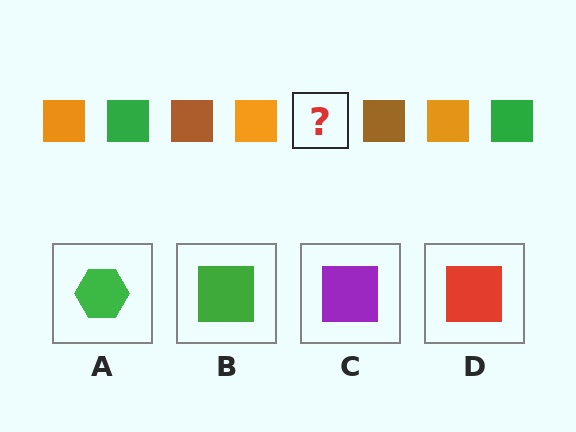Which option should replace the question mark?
Option B.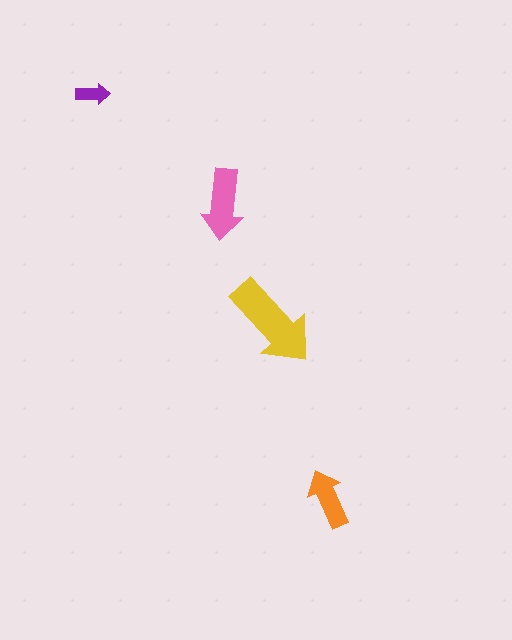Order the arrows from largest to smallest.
the yellow one, the pink one, the orange one, the purple one.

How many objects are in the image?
There are 4 objects in the image.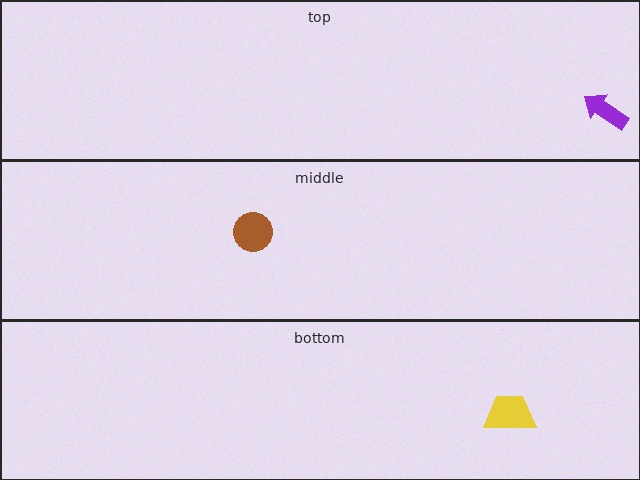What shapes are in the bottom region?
The yellow trapezoid.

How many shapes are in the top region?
1.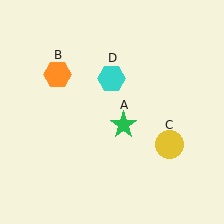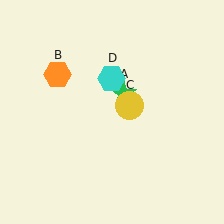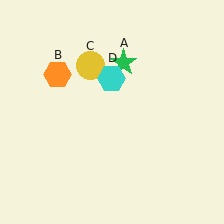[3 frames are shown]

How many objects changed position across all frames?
2 objects changed position: green star (object A), yellow circle (object C).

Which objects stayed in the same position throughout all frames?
Orange hexagon (object B) and cyan hexagon (object D) remained stationary.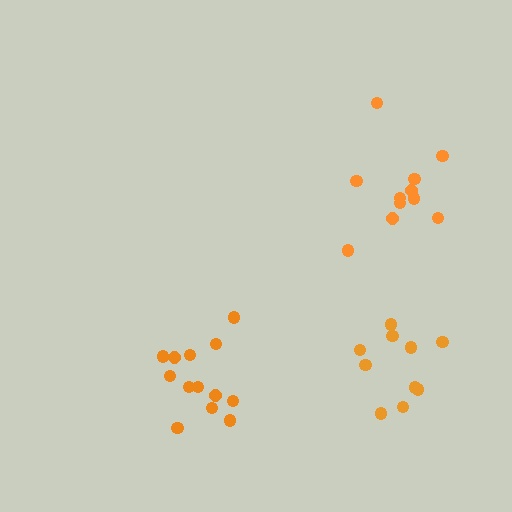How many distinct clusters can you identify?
There are 3 distinct clusters.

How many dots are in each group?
Group 1: 11 dots, Group 2: 13 dots, Group 3: 10 dots (34 total).